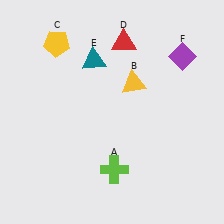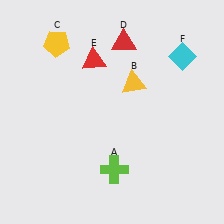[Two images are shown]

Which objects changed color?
E changed from teal to red. F changed from purple to cyan.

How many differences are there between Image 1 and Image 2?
There are 2 differences between the two images.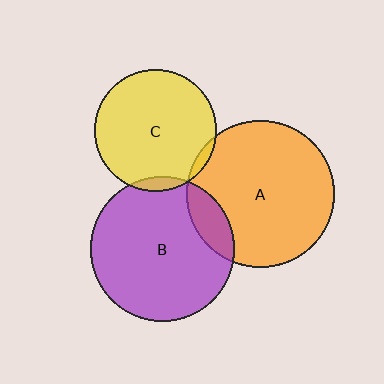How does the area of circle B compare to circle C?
Approximately 1.4 times.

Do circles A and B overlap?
Yes.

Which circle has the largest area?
Circle A (orange).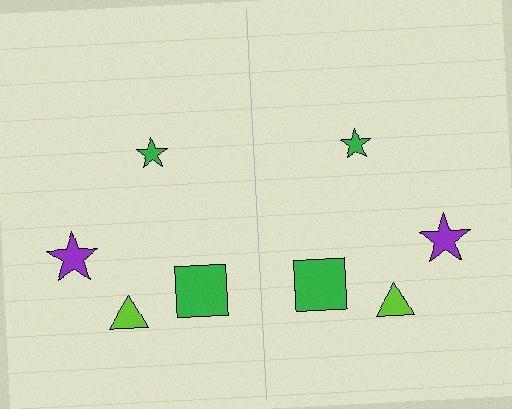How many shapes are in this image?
There are 8 shapes in this image.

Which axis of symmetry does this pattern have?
The pattern has a vertical axis of symmetry running through the center of the image.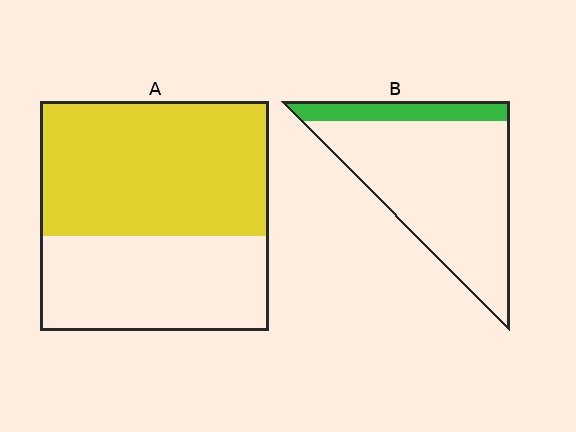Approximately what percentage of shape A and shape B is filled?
A is approximately 60% and B is approximately 15%.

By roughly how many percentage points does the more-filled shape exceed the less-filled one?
By roughly 40 percentage points (A over B).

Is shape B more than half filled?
No.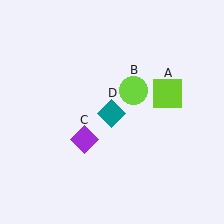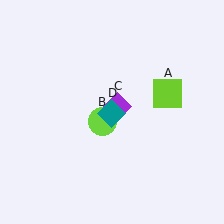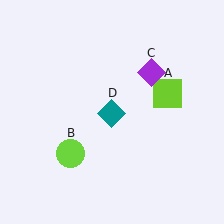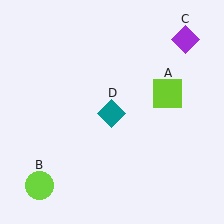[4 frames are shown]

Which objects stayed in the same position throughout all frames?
Lime square (object A) and teal diamond (object D) remained stationary.